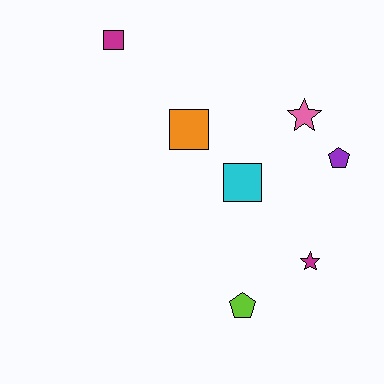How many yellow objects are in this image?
There are no yellow objects.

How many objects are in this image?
There are 7 objects.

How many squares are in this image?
There are 3 squares.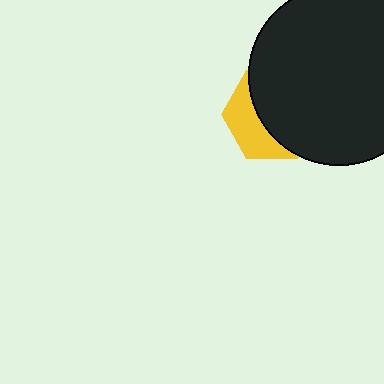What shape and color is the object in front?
The object in front is a black circle.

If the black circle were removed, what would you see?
You would see the complete yellow hexagon.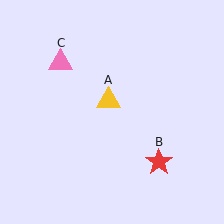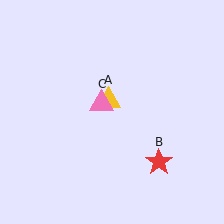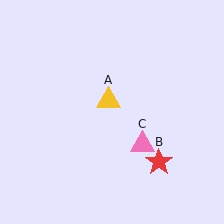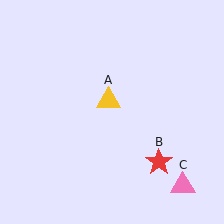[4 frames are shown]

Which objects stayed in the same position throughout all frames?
Yellow triangle (object A) and red star (object B) remained stationary.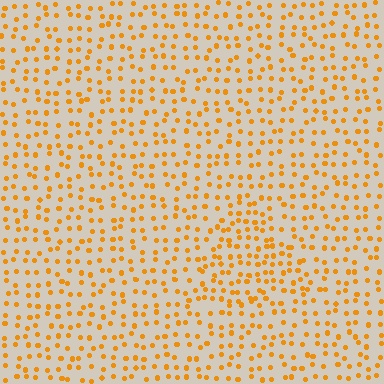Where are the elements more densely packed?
The elements are more densely packed inside the triangle boundary.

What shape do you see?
I see a triangle.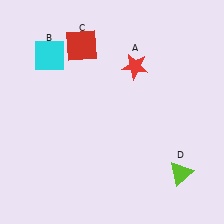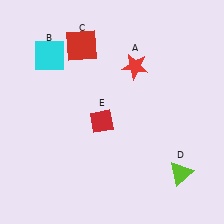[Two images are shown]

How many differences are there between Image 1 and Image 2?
There is 1 difference between the two images.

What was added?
A red diamond (E) was added in Image 2.